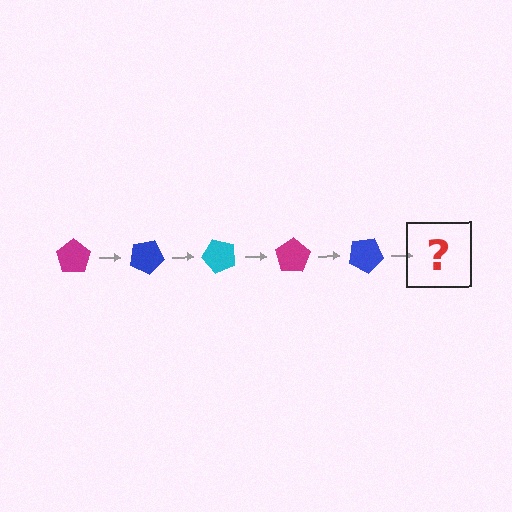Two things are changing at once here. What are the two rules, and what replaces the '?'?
The two rules are that it rotates 25 degrees each step and the color cycles through magenta, blue, and cyan. The '?' should be a cyan pentagon, rotated 125 degrees from the start.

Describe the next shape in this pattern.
It should be a cyan pentagon, rotated 125 degrees from the start.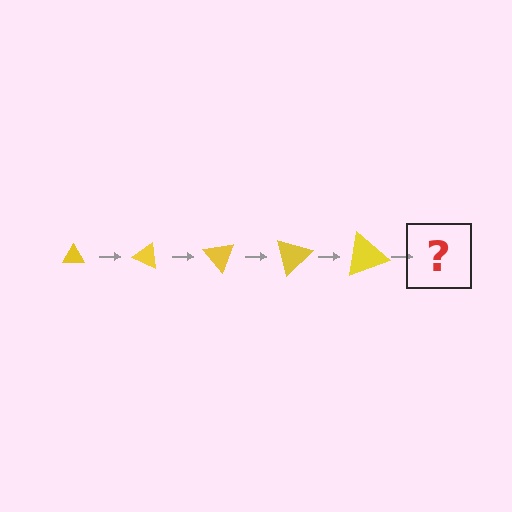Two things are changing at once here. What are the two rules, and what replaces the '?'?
The two rules are that the triangle grows larger each step and it rotates 25 degrees each step. The '?' should be a triangle, larger than the previous one and rotated 125 degrees from the start.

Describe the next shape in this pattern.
It should be a triangle, larger than the previous one and rotated 125 degrees from the start.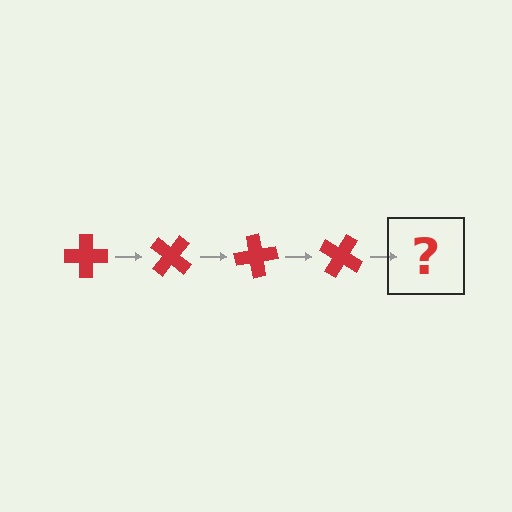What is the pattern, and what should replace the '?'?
The pattern is that the cross rotates 40 degrees each step. The '?' should be a red cross rotated 160 degrees.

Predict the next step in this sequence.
The next step is a red cross rotated 160 degrees.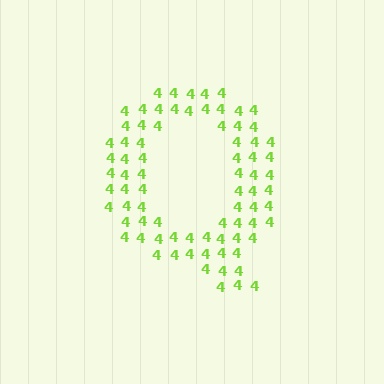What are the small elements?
The small elements are digit 4's.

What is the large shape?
The large shape is the letter Q.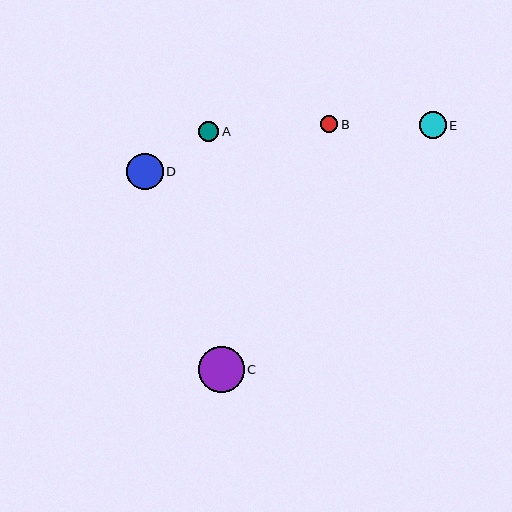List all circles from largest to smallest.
From largest to smallest: C, D, E, A, B.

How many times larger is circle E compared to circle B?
Circle E is approximately 1.5 times the size of circle B.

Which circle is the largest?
Circle C is the largest with a size of approximately 46 pixels.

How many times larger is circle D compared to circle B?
Circle D is approximately 2.1 times the size of circle B.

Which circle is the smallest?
Circle B is the smallest with a size of approximately 17 pixels.